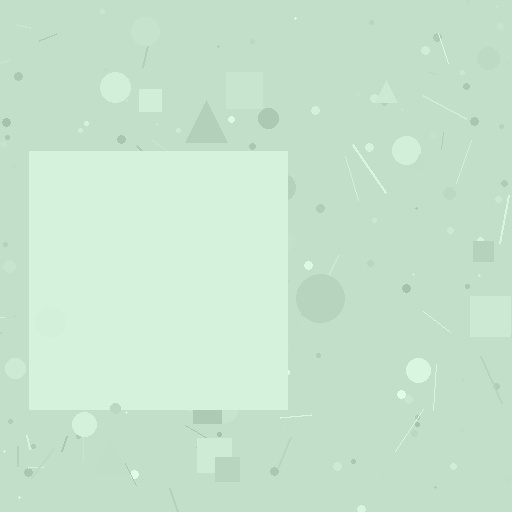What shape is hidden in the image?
A square is hidden in the image.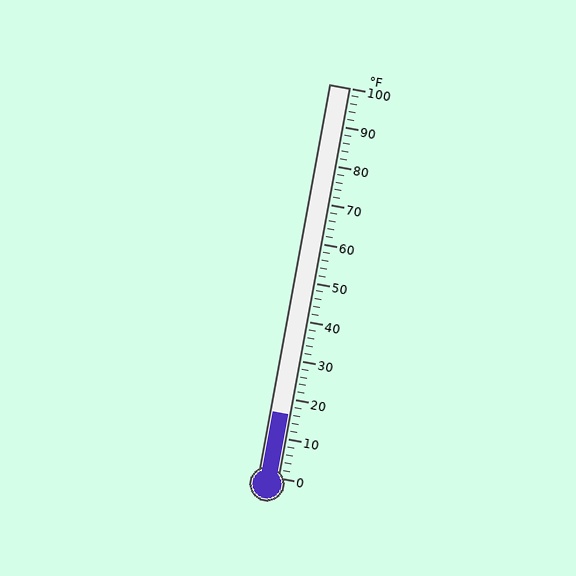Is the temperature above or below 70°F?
The temperature is below 70°F.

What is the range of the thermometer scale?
The thermometer scale ranges from 0°F to 100°F.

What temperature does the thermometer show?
The thermometer shows approximately 16°F.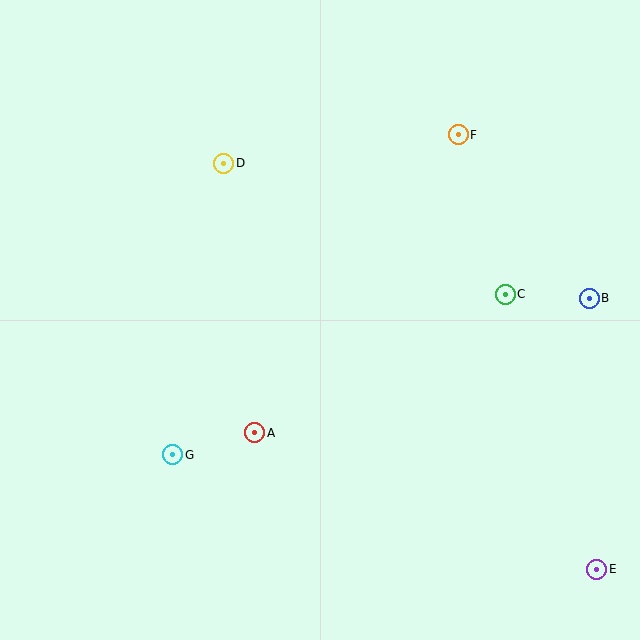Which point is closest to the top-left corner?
Point D is closest to the top-left corner.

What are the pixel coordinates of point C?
Point C is at (505, 294).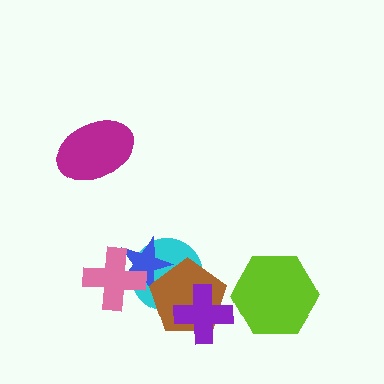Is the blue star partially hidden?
Yes, it is partially covered by another shape.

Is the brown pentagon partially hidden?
Yes, it is partially covered by another shape.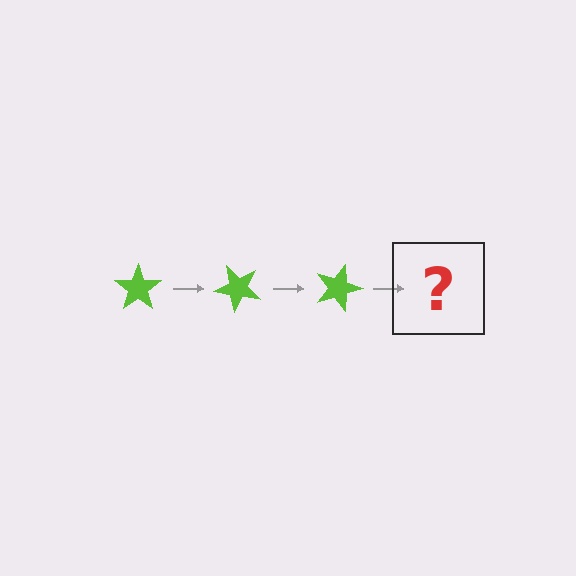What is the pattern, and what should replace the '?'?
The pattern is that the star rotates 45 degrees each step. The '?' should be a lime star rotated 135 degrees.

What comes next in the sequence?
The next element should be a lime star rotated 135 degrees.